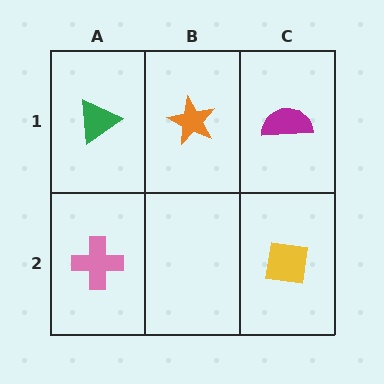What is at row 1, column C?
A magenta semicircle.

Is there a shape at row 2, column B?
No, that cell is empty.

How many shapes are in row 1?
3 shapes.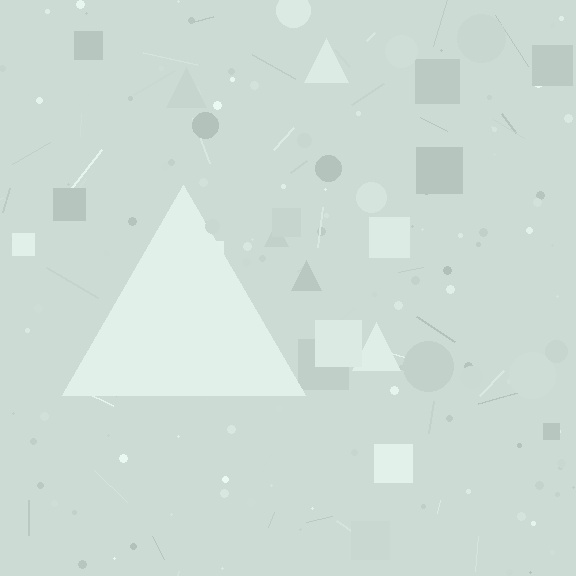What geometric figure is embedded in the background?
A triangle is embedded in the background.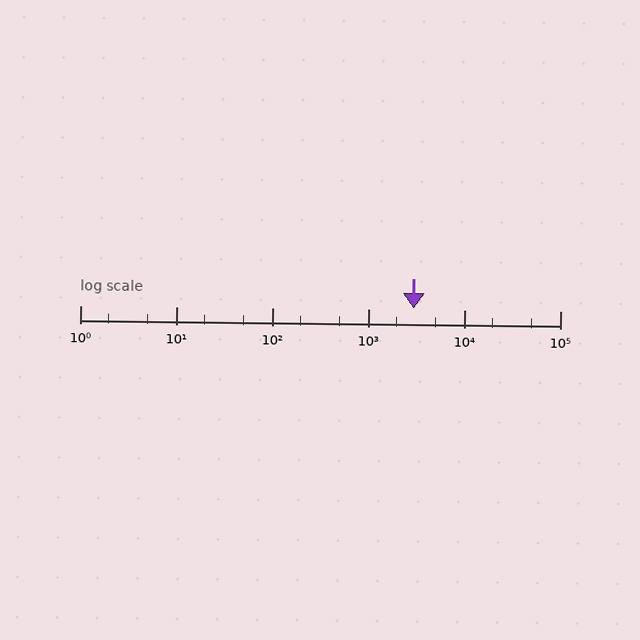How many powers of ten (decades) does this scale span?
The scale spans 5 decades, from 1 to 100000.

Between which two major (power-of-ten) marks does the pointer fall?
The pointer is between 1000 and 10000.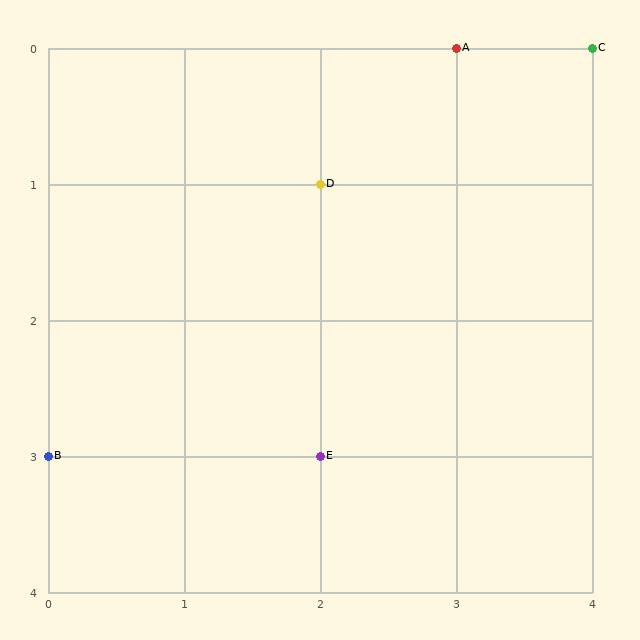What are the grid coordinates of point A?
Point A is at grid coordinates (3, 0).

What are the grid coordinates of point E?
Point E is at grid coordinates (2, 3).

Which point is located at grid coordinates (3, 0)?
Point A is at (3, 0).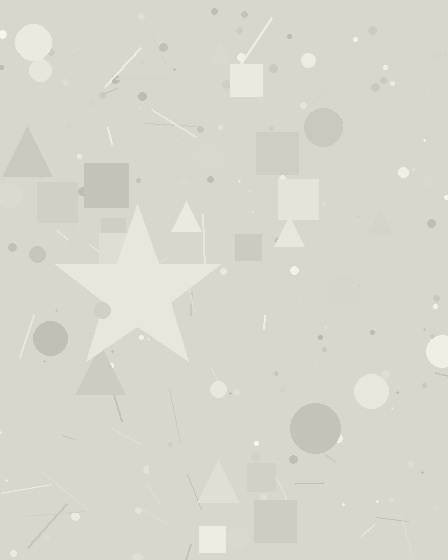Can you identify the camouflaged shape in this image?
The camouflaged shape is a star.